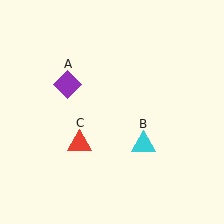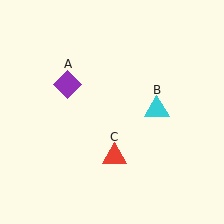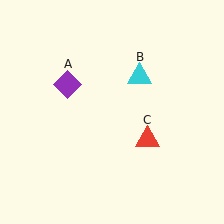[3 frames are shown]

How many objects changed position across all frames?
2 objects changed position: cyan triangle (object B), red triangle (object C).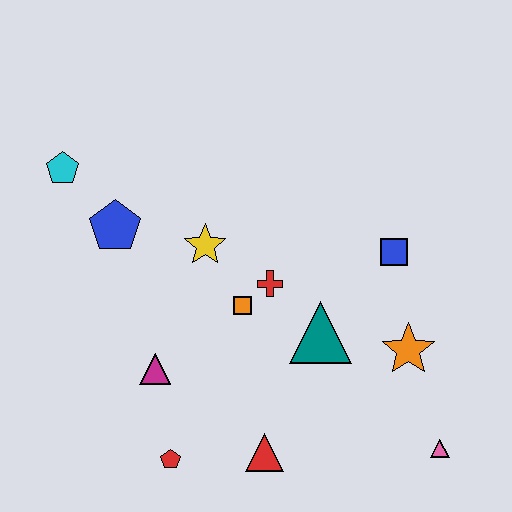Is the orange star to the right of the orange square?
Yes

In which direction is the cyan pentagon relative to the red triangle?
The cyan pentagon is above the red triangle.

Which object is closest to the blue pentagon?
The cyan pentagon is closest to the blue pentagon.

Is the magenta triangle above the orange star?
No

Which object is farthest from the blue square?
The cyan pentagon is farthest from the blue square.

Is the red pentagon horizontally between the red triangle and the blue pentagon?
Yes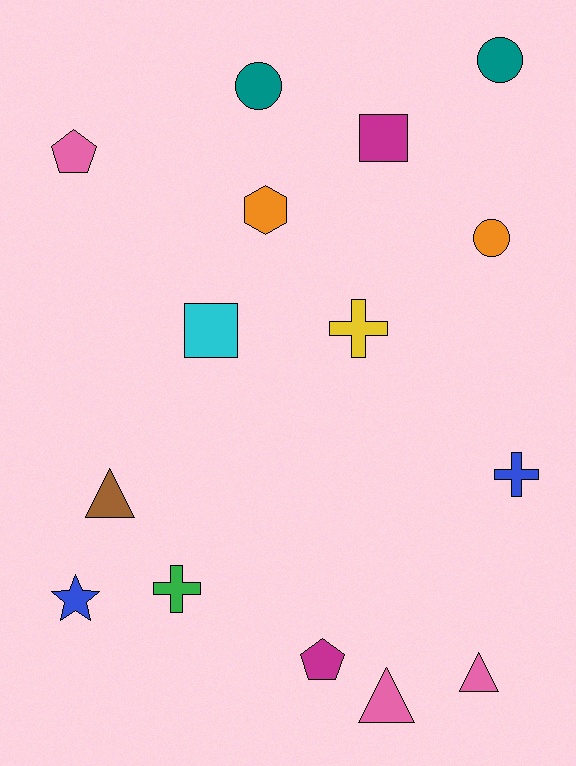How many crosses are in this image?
There are 3 crosses.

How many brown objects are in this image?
There is 1 brown object.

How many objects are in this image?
There are 15 objects.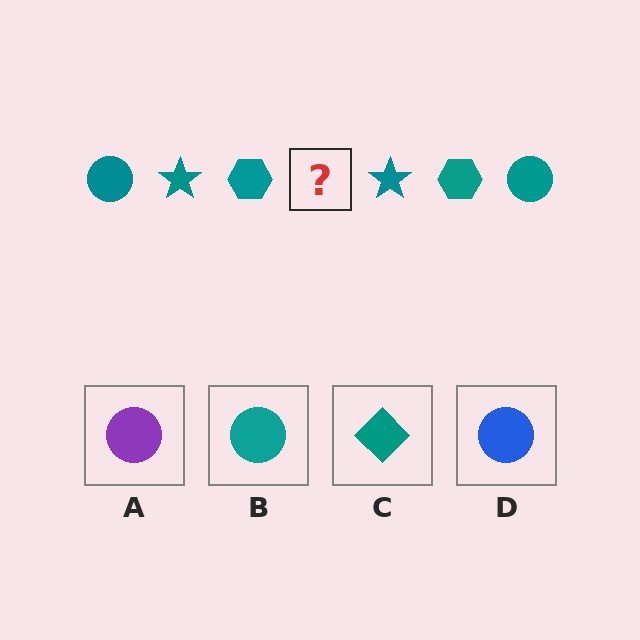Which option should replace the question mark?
Option B.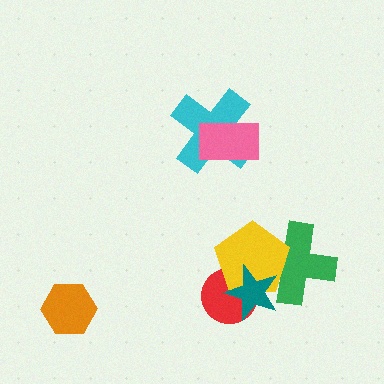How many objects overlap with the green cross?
2 objects overlap with the green cross.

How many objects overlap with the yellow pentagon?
3 objects overlap with the yellow pentagon.